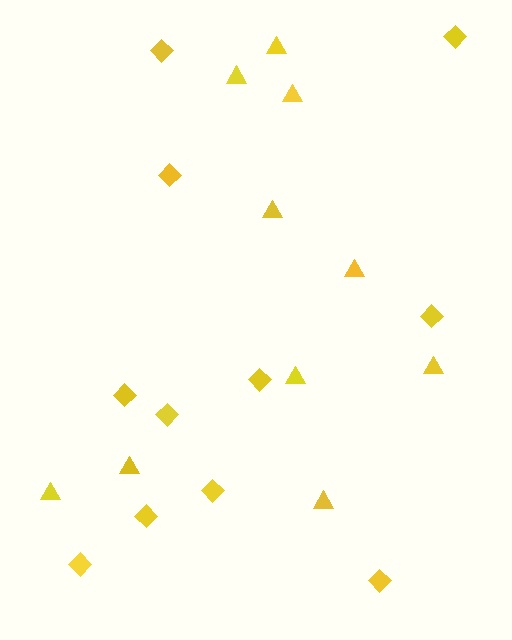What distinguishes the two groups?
There are 2 groups: one group of triangles (10) and one group of diamonds (11).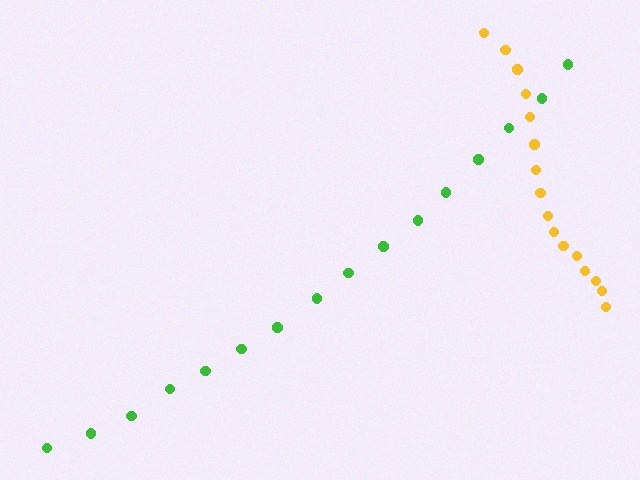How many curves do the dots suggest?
There are 2 distinct paths.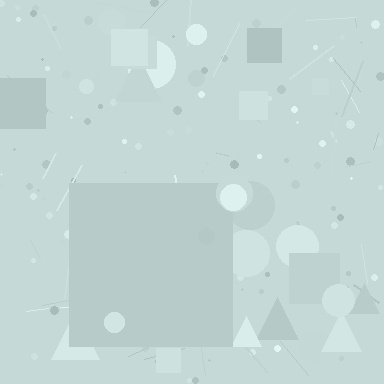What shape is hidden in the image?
A square is hidden in the image.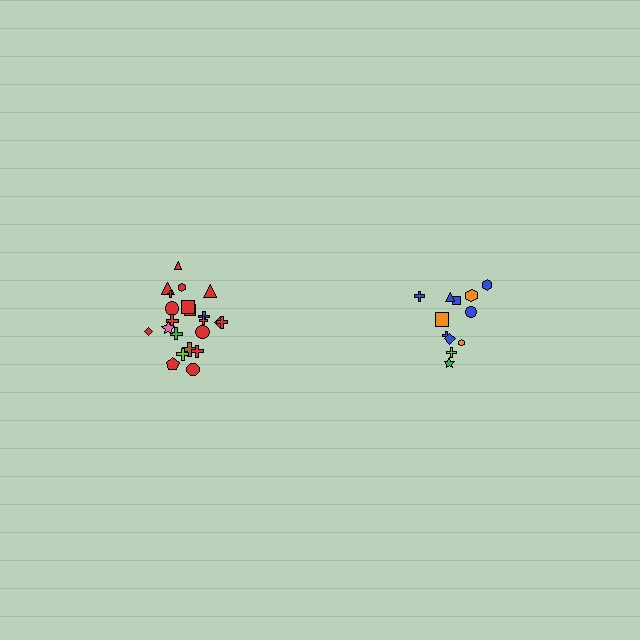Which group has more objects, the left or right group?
The left group.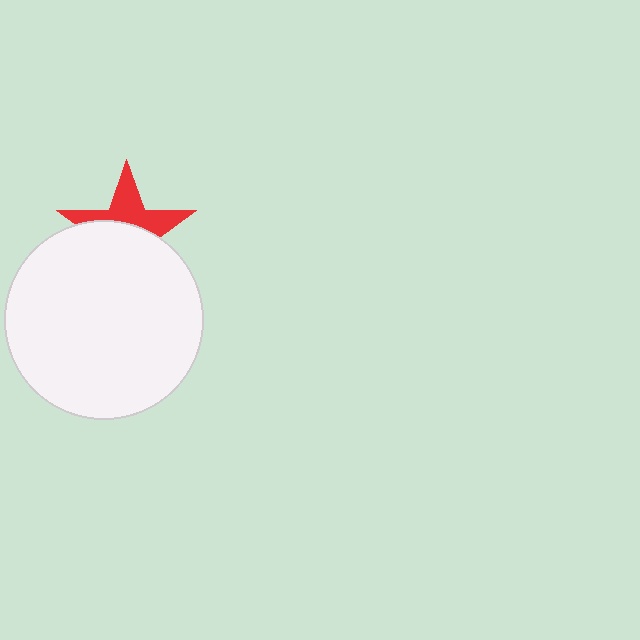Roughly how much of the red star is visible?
A small part of it is visible (roughly 44%).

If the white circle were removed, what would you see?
You would see the complete red star.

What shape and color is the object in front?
The object in front is a white circle.